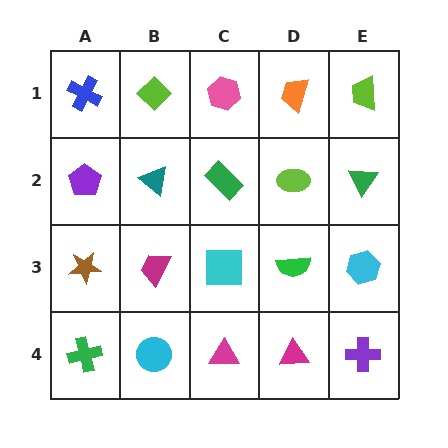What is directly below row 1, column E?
A green triangle.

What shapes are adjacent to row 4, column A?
A brown star (row 3, column A), a cyan circle (row 4, column B).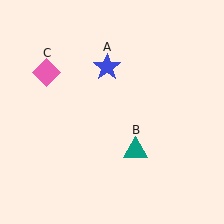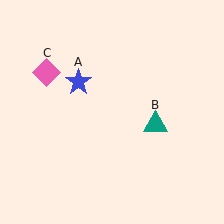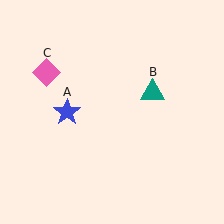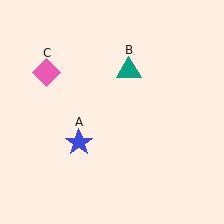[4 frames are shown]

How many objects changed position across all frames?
2 objects changed position: blue star (object A), teal triangle (object B).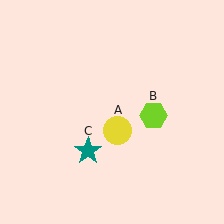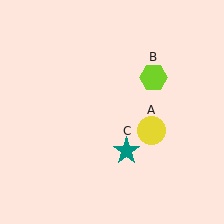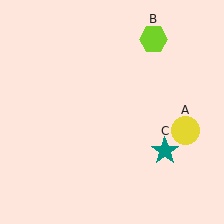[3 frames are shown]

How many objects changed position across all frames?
3 objects changed position: yellow circle (object A), lime hexagon (object B), teal star (object C).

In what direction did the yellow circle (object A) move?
The yellow circle (object A) moved right.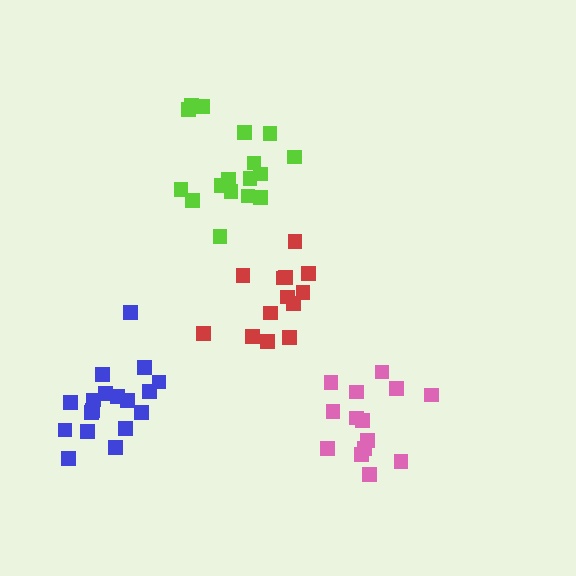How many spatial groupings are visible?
There are 4 spatial groupings.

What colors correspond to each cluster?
The clusters are colored: blue, pink, red, lime.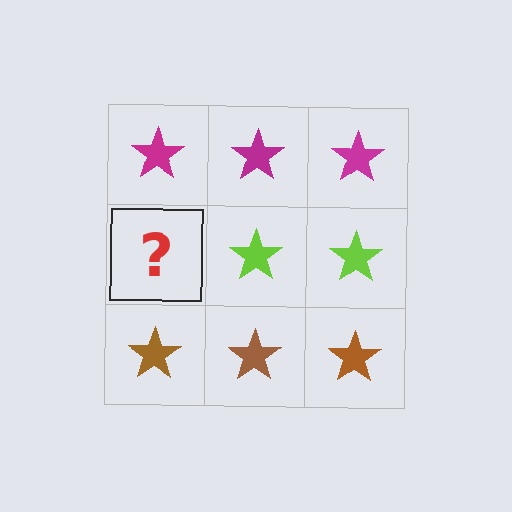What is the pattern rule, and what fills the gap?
The rule is that each row has a consistent color. The gap should be filled with a lime star.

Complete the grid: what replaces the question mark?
The question mark should be replaced with a lime star.